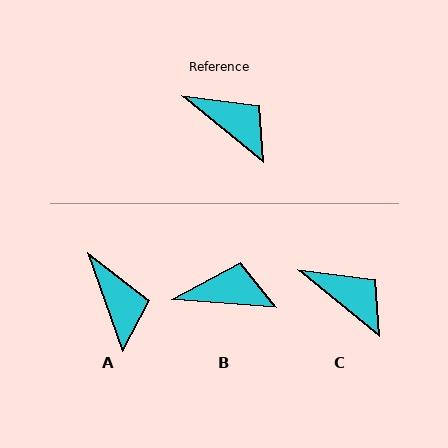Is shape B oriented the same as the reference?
No, it is off by about 35 degrees.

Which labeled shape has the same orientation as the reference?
C.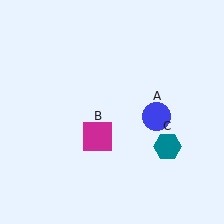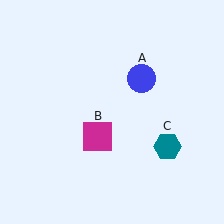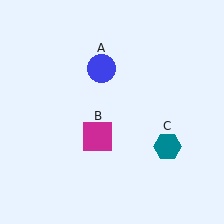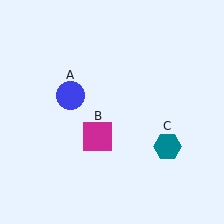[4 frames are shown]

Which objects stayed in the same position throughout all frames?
Magenta square (object B) and teal hexagon (object C) remained stationary.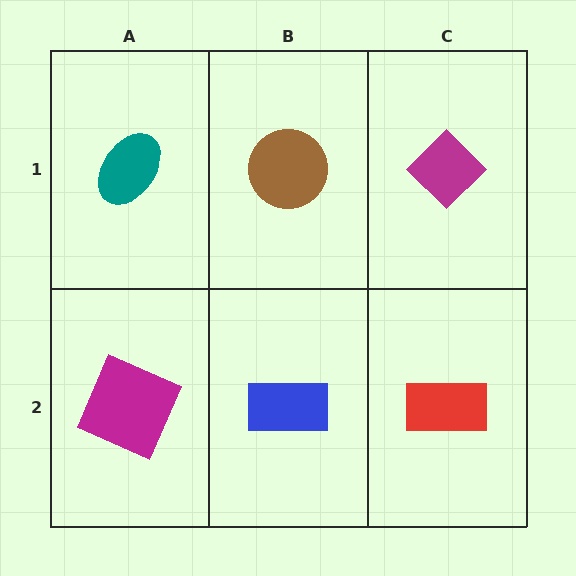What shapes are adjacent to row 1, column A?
A magenta square (row 2, column A), a brown circle (row 1, column B).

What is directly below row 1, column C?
A red rectangle.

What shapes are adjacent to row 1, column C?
A red rectangle (row 2, column C), a brown circle (row 1, column B).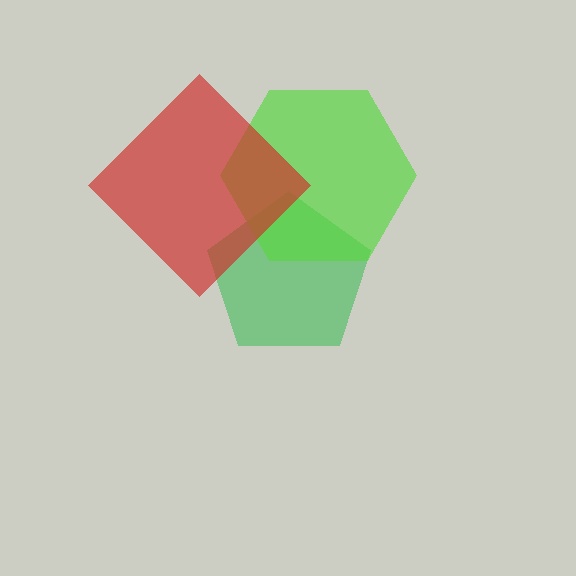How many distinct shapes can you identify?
There are 3 distinct shapes: a green pentagon, a lime hexagon, a red diamond.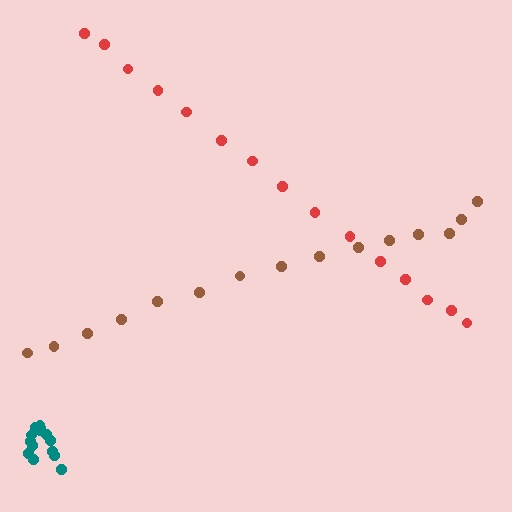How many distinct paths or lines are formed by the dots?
There are 3 distinct paths.